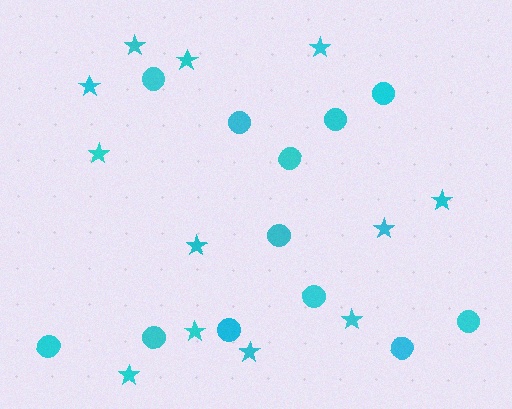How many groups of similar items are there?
There are 2 groups: one group of circles (12) and one group of stars (12).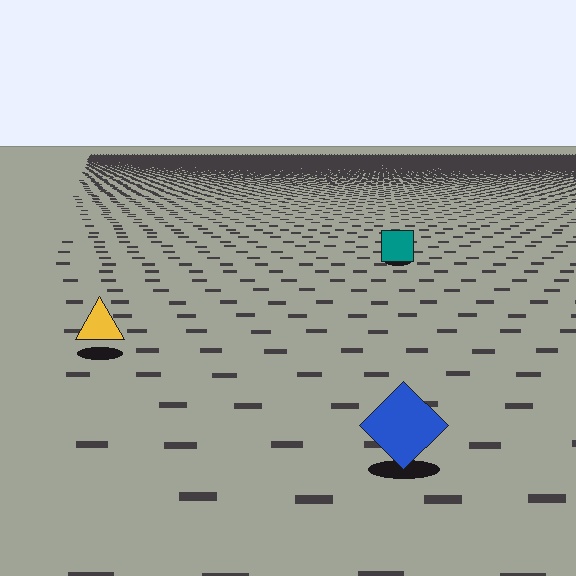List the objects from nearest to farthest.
From nearest to farthest: the blue diamond, the yellow triangle, the teal square.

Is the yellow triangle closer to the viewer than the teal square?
Yes. The yellow triangle is closer — you can tell from the texture gradient: the ground texture is coarser near it.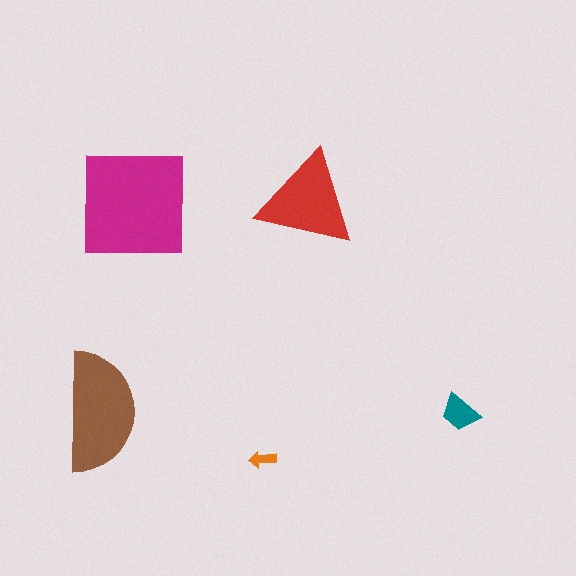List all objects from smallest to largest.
The orange arrow, the teal trapezoid, the red triangle, the brown semicircle, the magenta square.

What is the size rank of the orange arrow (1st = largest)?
5th.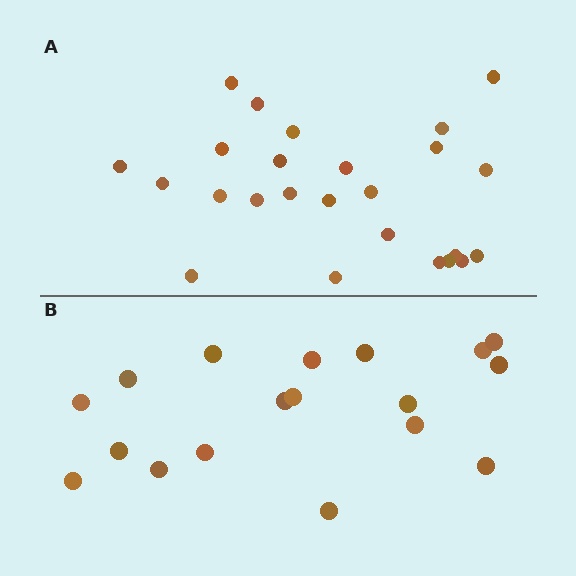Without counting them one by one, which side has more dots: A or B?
Region A (the top region) has more dots.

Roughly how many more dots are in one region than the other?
Region A has roughly 8 or so more dots than region B.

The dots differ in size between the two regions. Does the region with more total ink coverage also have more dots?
No. Region B has more total ink coverage because its dots are larger, but region A actually contains more individual dots. Total area can be misleading — the number of items is what matters here.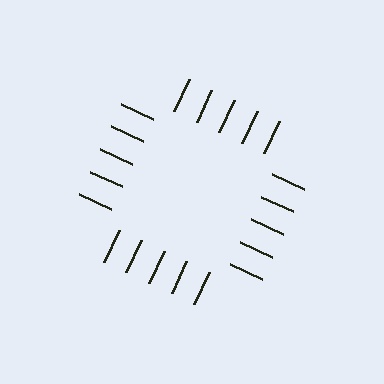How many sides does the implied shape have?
4 sides — the line-ends trace a square.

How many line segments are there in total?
20 — 5 along each of the 4 edges.